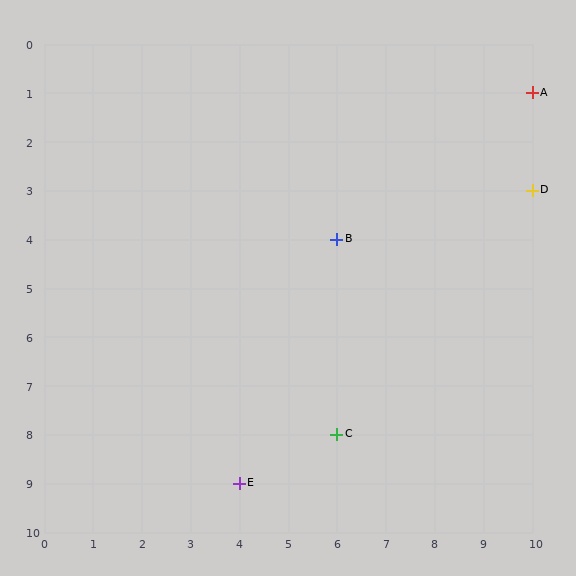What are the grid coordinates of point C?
Point C is at grid coordinates (6, 8).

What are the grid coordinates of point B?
Point B is at grid coordinates (6, 4).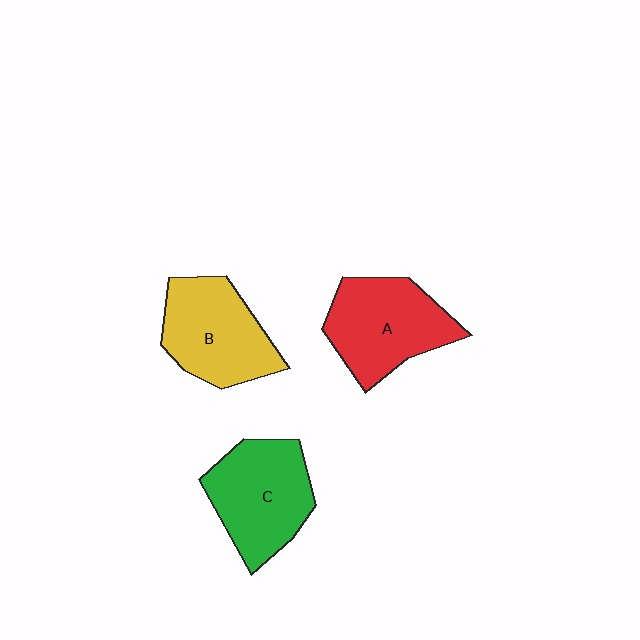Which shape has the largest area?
Shape C (green).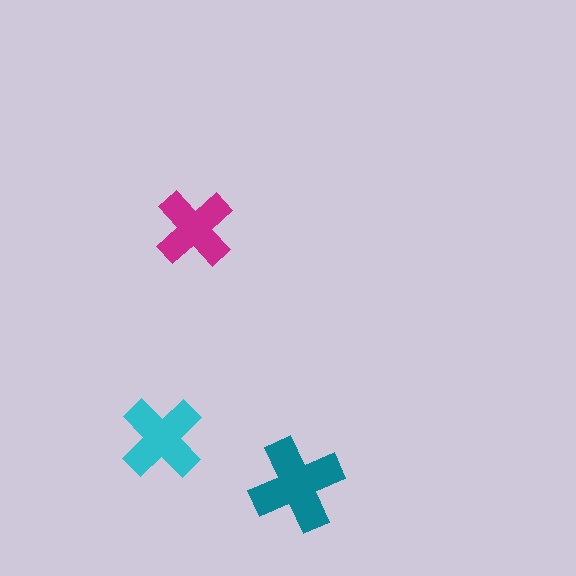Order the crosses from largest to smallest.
the teal one, the cyan one, the magenta one.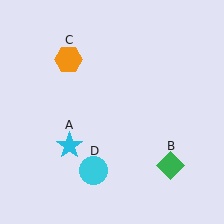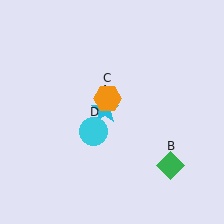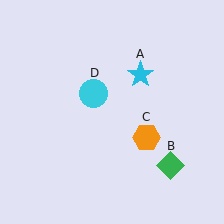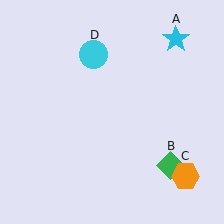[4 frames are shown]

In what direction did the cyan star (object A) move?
The cyan star (object A) moved up and to the right.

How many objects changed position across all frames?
3 objects changed position: cyan star (object A), orange hexagon (object C), cyan circle (object D).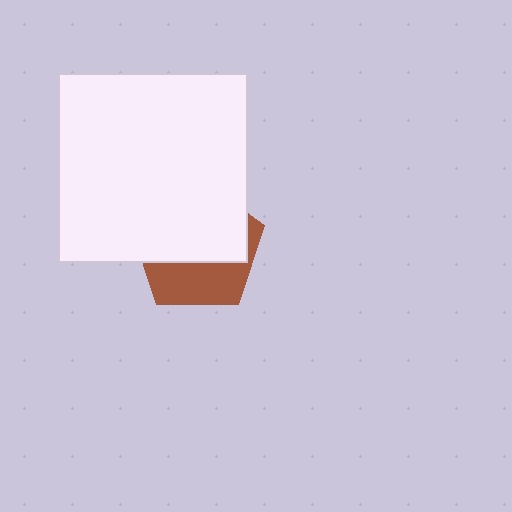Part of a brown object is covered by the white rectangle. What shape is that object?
It is a pentagon.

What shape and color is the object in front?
The object in front is a white rectangle.